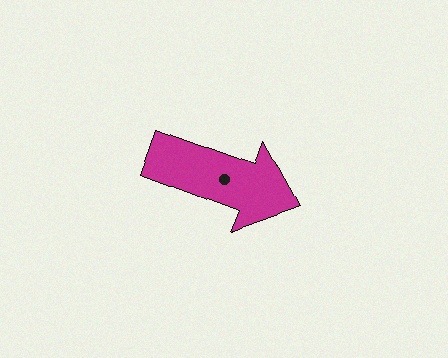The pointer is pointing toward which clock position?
Roughly 4 o'clock.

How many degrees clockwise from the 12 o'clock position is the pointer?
Approximately 110 degrees.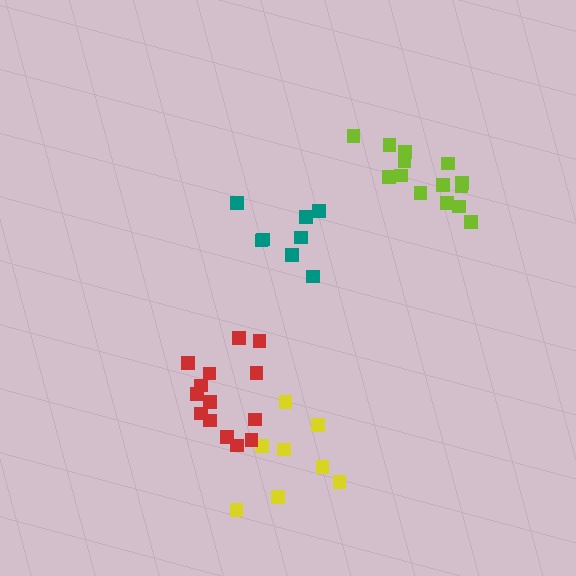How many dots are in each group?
Group 1: 14 dots, Group 2: 8 dots, Group 3: 8 dots, Group 4: 14 dots (44 total).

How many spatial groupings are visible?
There are 4 spatial groupings.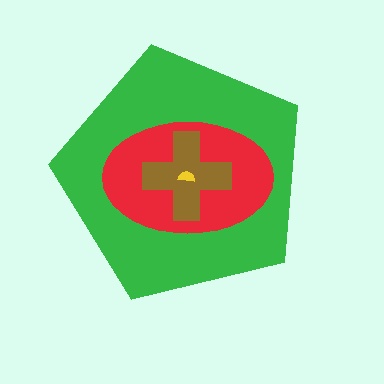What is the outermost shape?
The green pentagon.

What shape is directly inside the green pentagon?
The red ellipse.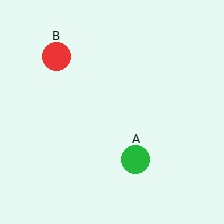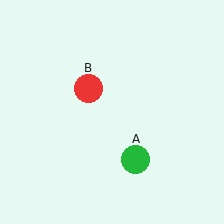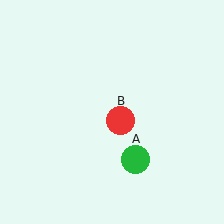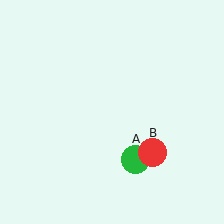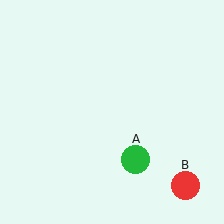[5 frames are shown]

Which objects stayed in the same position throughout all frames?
Green circle (object A) remained stationary.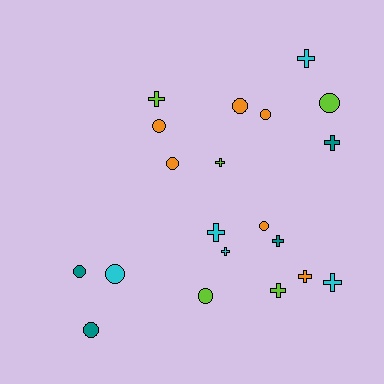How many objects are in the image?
There are 20 objects.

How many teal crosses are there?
There are 2 teal crosses.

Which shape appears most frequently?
Circle, with 10 objects.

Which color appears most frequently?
Orange, with 6 objects.